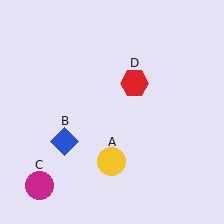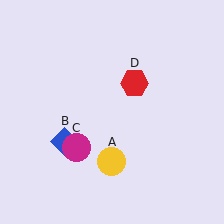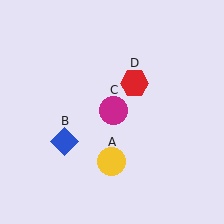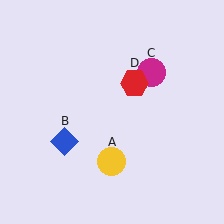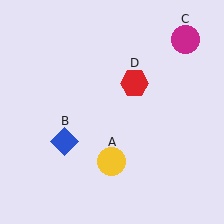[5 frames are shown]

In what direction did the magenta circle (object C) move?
The magenta circle (object C) moved up and to the right.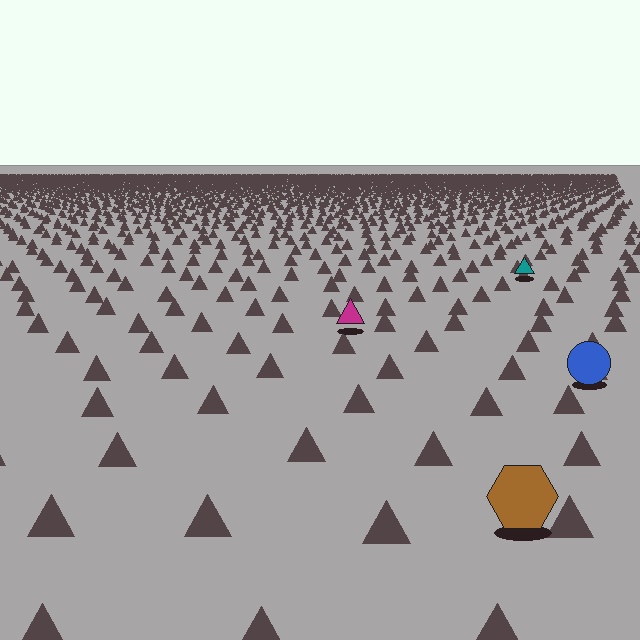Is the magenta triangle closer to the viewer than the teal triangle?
Yes. The magenta triangle is closer — you can tell from the texture gradient: the ground texture is coarser near it.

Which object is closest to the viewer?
The brown hexagon is closest. The texture marks near it are larger and more spread out.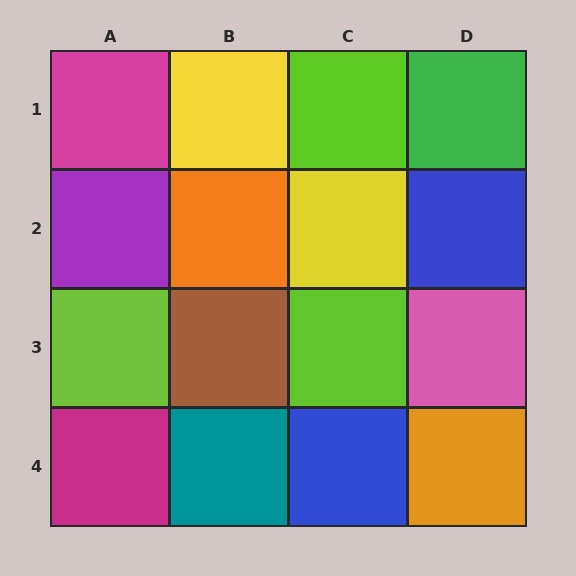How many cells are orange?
2 cells are orange.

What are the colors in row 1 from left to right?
Magenta, yellow, lime, green.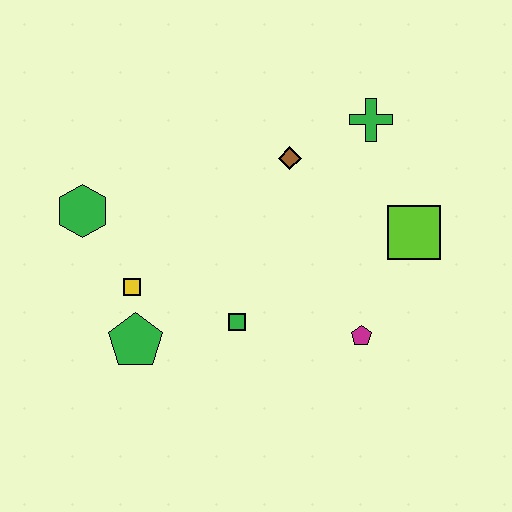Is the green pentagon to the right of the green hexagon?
Yes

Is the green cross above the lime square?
Yes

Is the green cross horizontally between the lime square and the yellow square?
Yes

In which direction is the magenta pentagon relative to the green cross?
The magenta pentagon is below the green cross.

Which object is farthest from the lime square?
The green hexagon is farthest from the lime square.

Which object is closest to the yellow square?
The green pentagon is closest to the yellow square.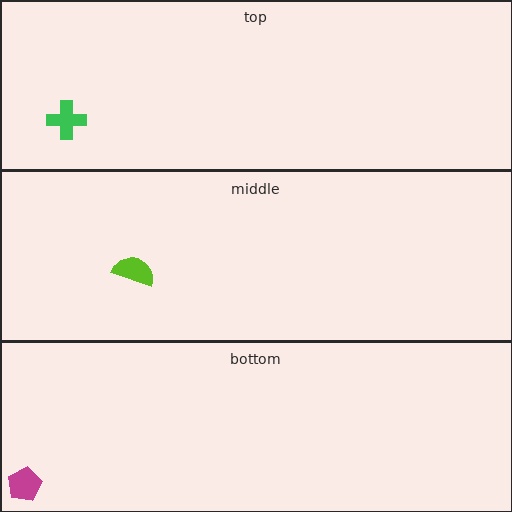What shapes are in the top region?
The green cross.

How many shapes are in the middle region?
1.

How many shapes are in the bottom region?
1.